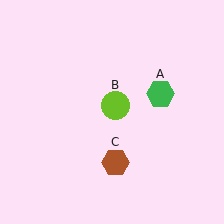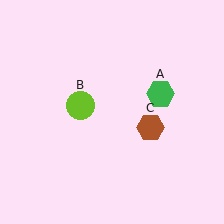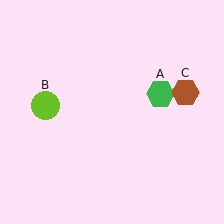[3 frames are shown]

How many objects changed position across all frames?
2 objects changed position: lime circle (object B), brown hexagon (object C).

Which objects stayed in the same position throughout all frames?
Green hexagon (object A) remained stationary.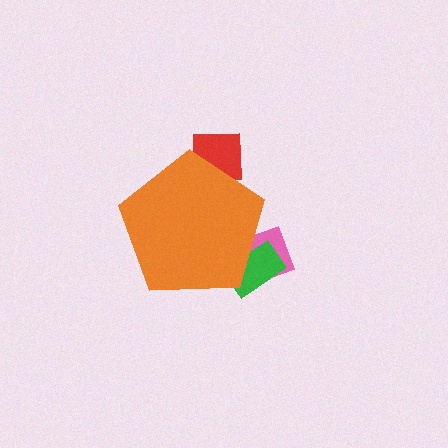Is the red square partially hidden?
Yes, the red square is partially hidden behind the orange pentagon.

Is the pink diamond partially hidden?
Yes, the pink diamond is partially hidden behind the orange pentagon.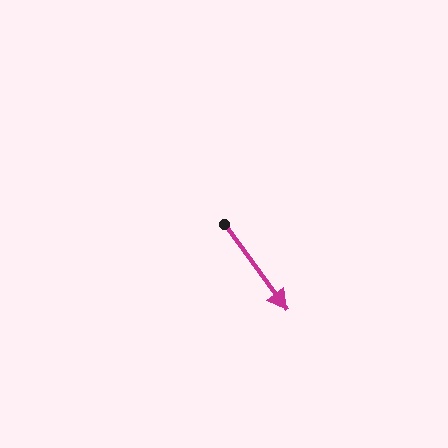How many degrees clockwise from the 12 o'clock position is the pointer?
Approximately 144 degrees.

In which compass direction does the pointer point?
Southeast.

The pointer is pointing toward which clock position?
Roughly 5 o'clock.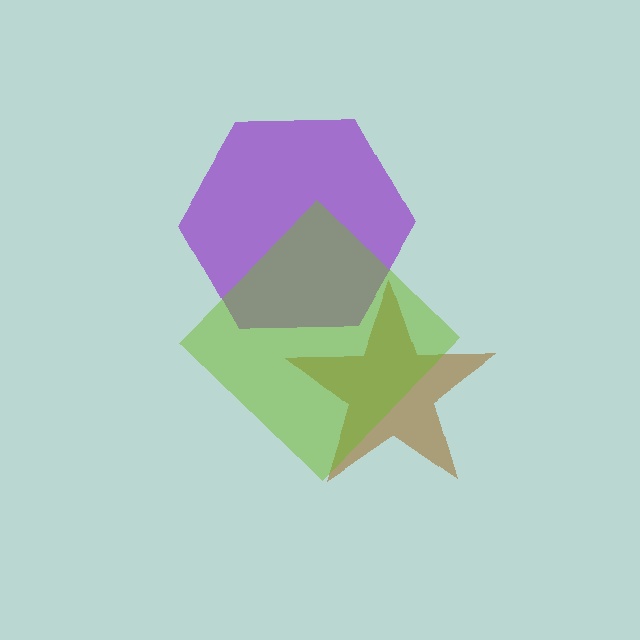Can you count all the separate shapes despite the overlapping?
Yes, there are 3 separate shapes.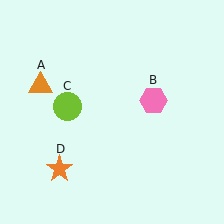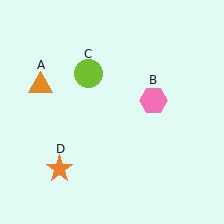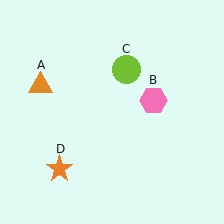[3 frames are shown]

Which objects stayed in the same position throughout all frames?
Orange triangle (object A) and pink hexagon (object B) and orange star (object D) remained stationary.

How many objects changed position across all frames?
1 object changed position: lime circle (object C).